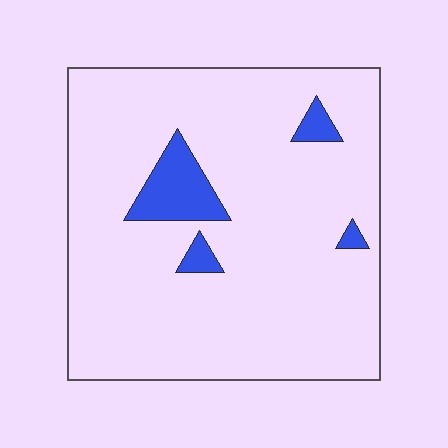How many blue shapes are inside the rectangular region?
4.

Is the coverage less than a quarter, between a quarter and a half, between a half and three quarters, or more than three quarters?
Less than a quarter.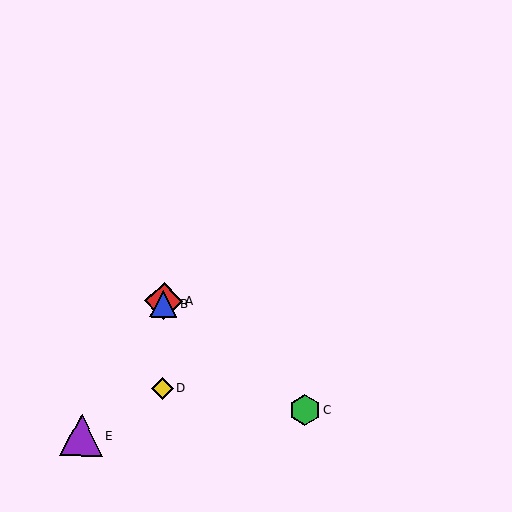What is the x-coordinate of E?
Object E is at x≈81.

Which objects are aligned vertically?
Objects A, B, D are aligned vertically.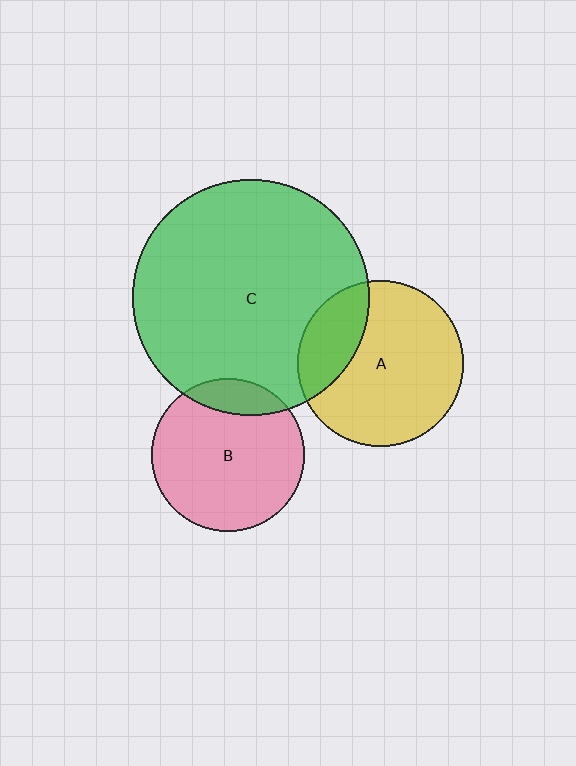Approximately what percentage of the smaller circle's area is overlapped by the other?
Approximately 15%.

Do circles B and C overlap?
Yes.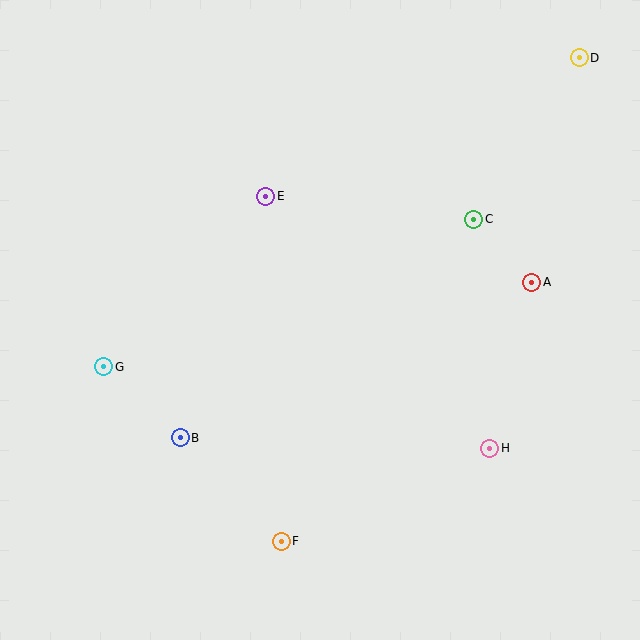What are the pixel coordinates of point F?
Point F is at (281, 541).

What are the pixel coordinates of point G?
Point G is at (104, 367).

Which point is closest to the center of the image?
Point E at (266, 196) is closest to the center.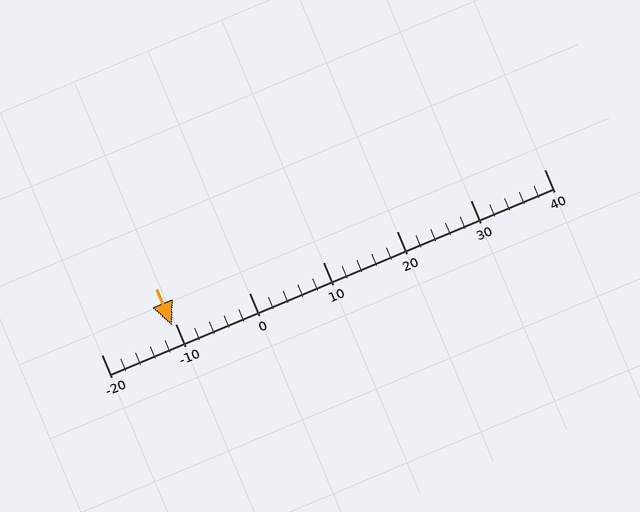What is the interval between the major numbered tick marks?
The major tick marks are spaced 10 units apart.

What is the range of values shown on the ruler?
The ruler shows values from -20 to 40.